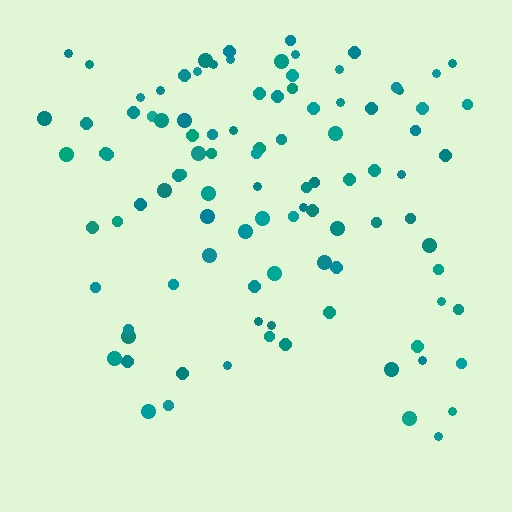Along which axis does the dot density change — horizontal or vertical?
Vertical.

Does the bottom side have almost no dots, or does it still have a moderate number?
Still a moderate number, just noticeably fewer than the top.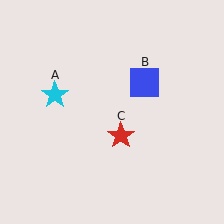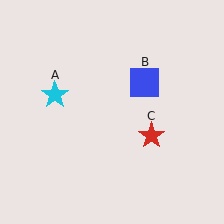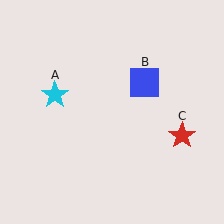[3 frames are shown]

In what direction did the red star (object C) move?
The red star (object C) moved right.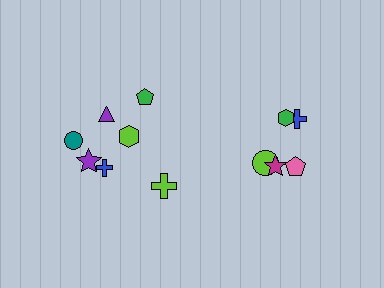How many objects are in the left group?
There are 7 objects.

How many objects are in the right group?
There are 5 objects.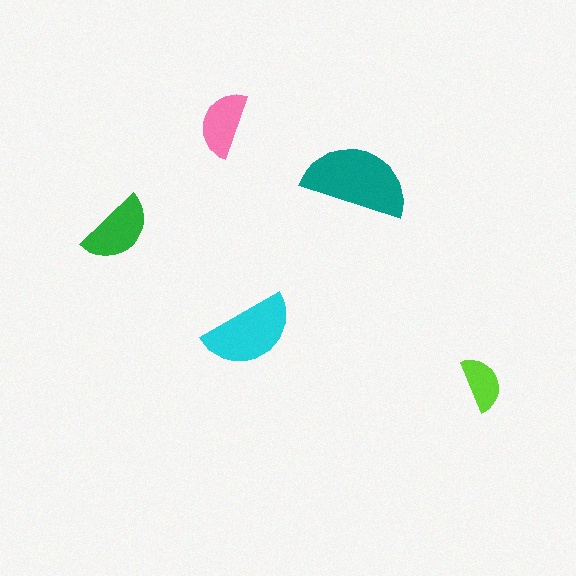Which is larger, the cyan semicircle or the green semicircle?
The cyan one.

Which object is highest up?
The pink semicircle is topmost.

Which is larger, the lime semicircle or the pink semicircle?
The pink one.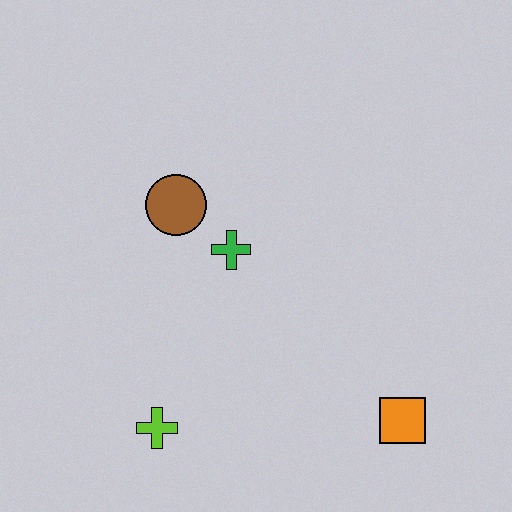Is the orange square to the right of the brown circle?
Yes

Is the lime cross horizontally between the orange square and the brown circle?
No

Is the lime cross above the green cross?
No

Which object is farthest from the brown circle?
The orange square is farthest from the brown circle.